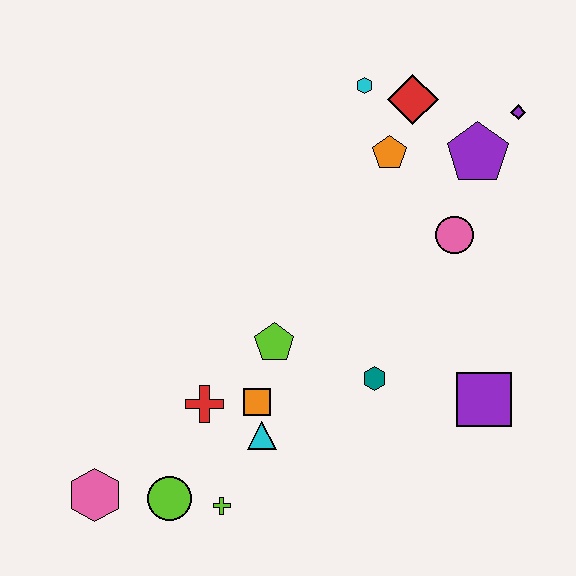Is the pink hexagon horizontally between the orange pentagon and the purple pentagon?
No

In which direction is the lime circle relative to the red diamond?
The lime circle is below the red diamond.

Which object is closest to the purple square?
The teal hexagon is closest to the purple square.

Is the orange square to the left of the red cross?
No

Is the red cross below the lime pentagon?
Yes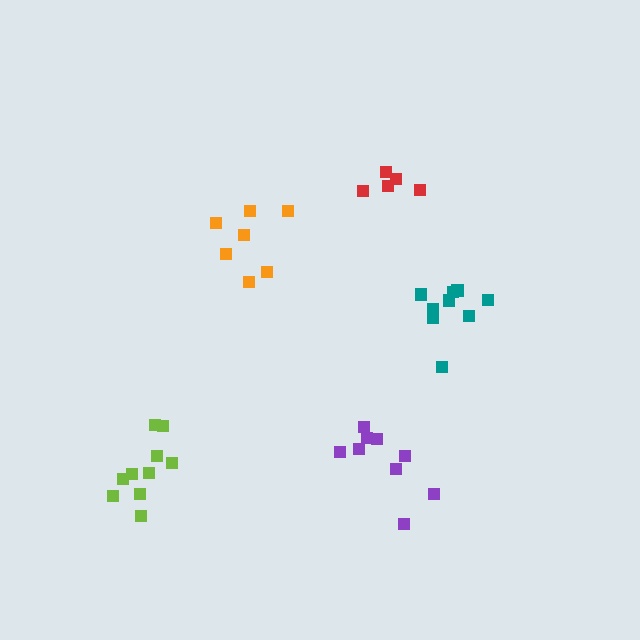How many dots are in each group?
Group 1: 10 dots, Group 2: 7 dots, Group 3: 9 dots, Group 4: 9 dots, Group 5: 5 dots (40 total).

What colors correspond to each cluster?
The clusters are colored: lime, orange, teal, purple, red.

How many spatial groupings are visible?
There are 5 spatial groupings.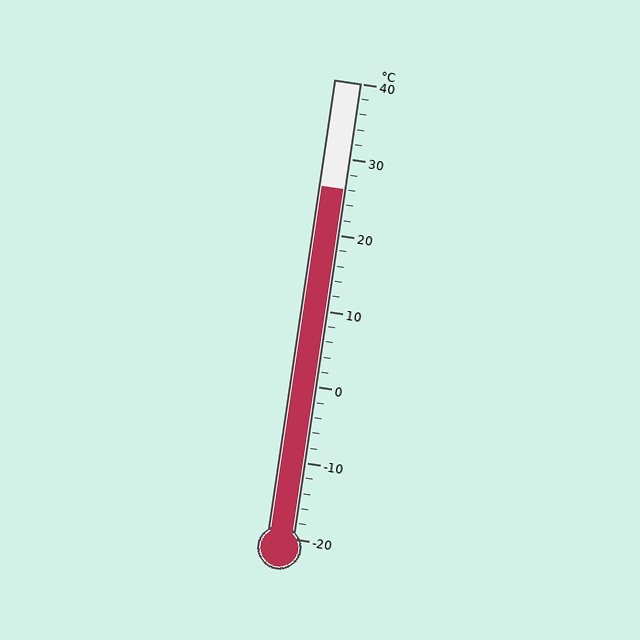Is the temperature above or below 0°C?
The temperature is above 0°C.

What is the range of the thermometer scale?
The thermometer scale ranges from -20°C to 40°C.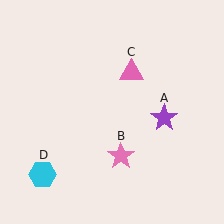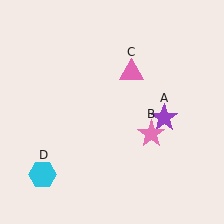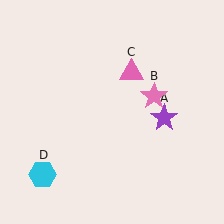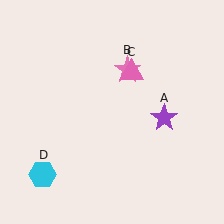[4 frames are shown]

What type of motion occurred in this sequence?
The pink star (object B) rotated counterclockwise around the center of the scene.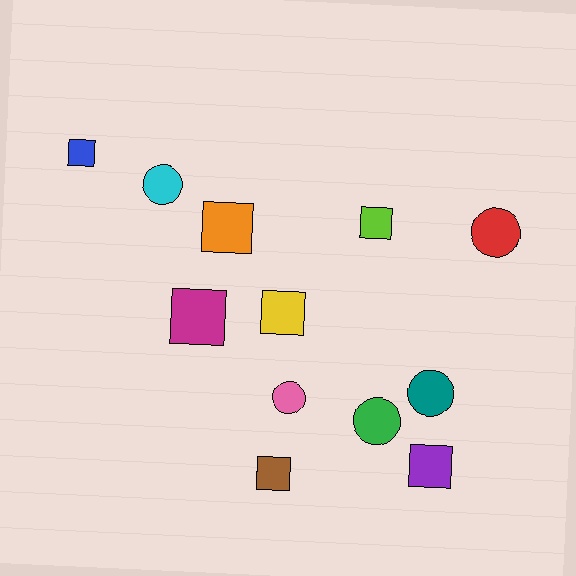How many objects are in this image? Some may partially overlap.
There are 12 objects.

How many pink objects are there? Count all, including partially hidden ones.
There is 1 pink object.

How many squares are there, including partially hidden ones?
There are 7 squares.